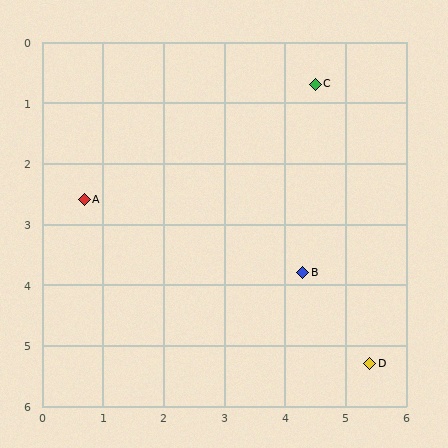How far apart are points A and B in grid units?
Points A and B are about 3.8 grid units apart.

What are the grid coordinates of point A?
Point A is at approximately (0.7, 2.6).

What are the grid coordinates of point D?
Point D is at approximately (5.4, 5.3).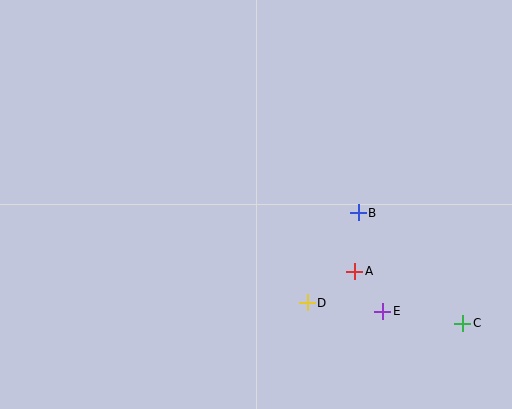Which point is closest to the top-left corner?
Point B is closest to the top-left corner.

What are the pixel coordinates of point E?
Point E is at (383, 311).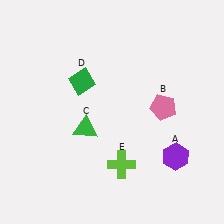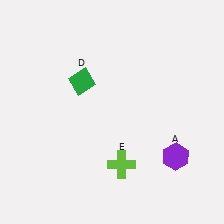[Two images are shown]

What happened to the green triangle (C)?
The green triangle (C) was removed in Image 2. It was in the bottom-left area of Image 1.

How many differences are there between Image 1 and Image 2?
There are 2 differences between the two images.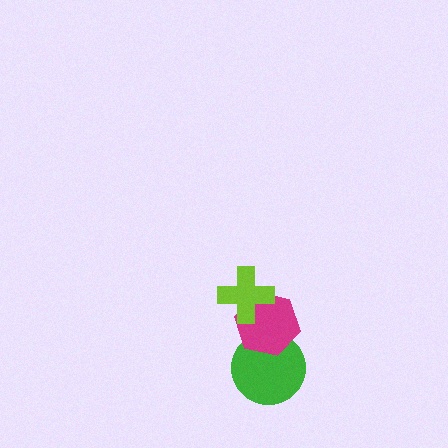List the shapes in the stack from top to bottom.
From top to bottom: the lime cross, the magenta hexagon, the green circle.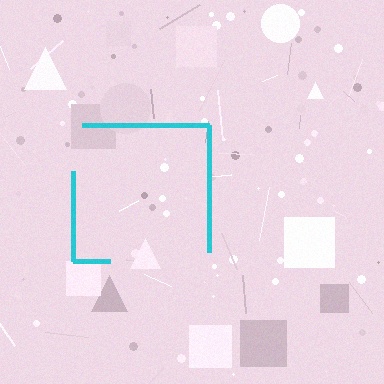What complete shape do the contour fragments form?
The contour fragments form a square.